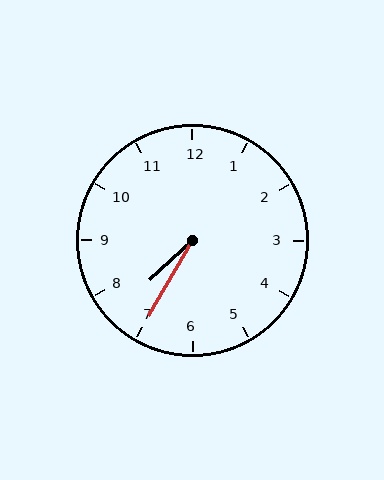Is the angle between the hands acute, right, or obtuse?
It is acute.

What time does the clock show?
7:35.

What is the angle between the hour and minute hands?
Approximately 18 degrees.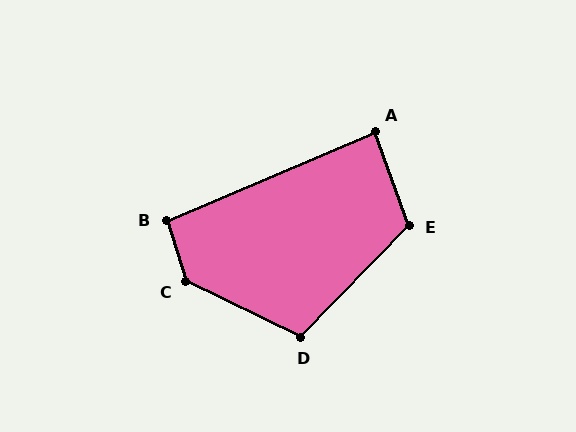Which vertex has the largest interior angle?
C, at approximately 133 degrees.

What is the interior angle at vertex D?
Approximately 108 degrees (obtuse).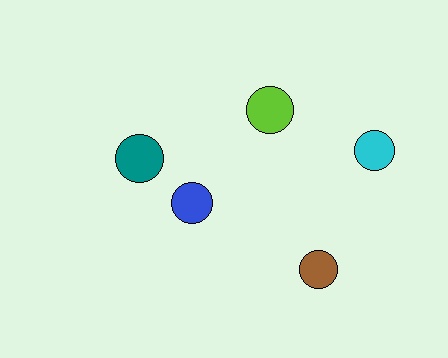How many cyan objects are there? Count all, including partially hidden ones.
There is 1 cyan object.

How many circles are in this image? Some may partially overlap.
There are 5 circles.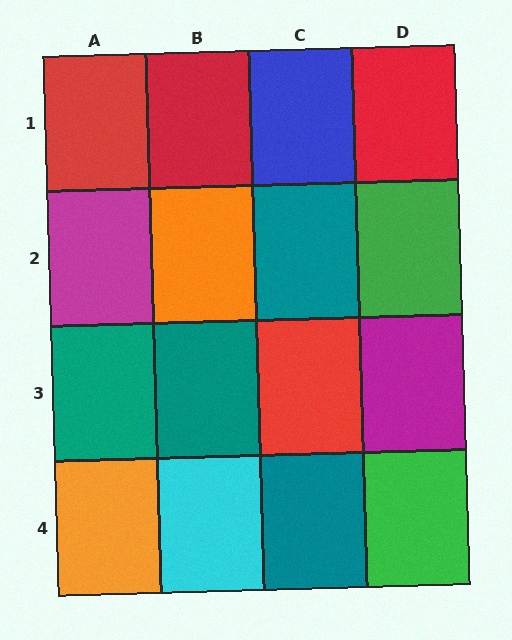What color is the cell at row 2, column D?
Green.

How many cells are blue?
1 cell is blue.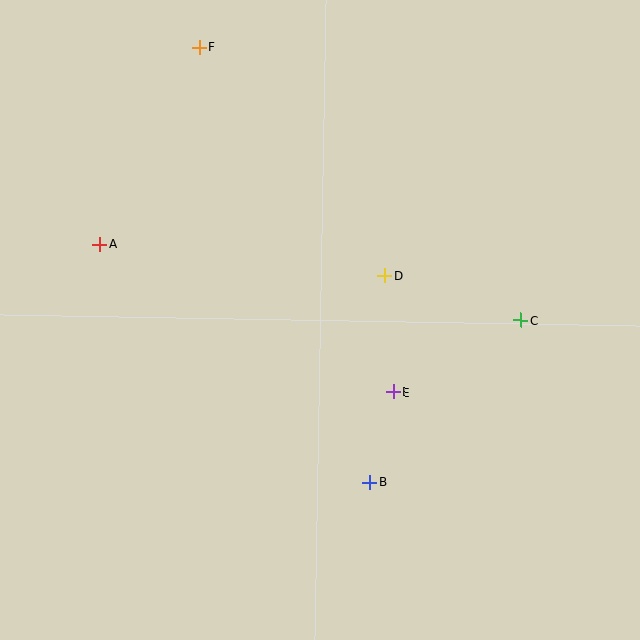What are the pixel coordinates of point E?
Point E is at (393, 392).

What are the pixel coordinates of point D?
Point D is at (385, 276).